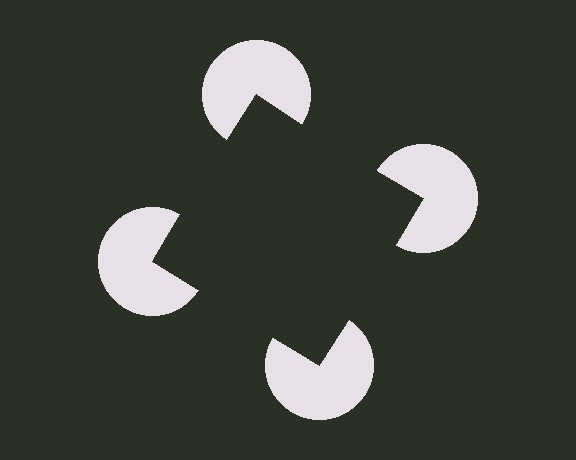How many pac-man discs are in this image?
There are 4 — one at each vertex of the illusory square.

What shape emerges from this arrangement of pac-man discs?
An illusory square — its edges are inferred from the aligned wedge cuts in the pac-man discs, not physically drawn.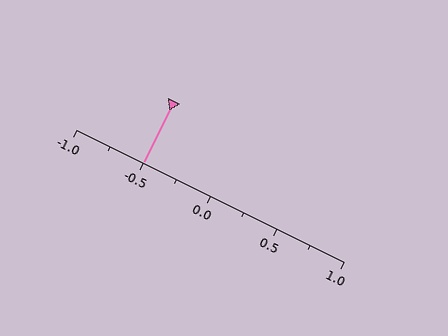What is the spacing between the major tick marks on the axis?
The major ticks are spaced 0.5 apart.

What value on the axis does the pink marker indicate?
The marker indicates approximately -0.5.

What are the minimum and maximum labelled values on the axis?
The axis runs from -1.0 to 1.0.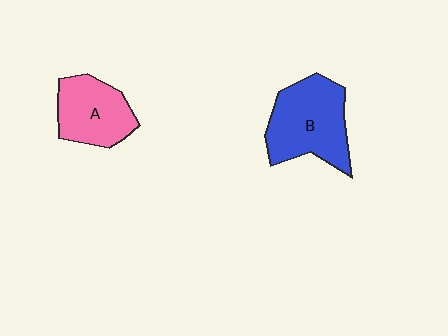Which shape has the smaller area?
Shape A (pink).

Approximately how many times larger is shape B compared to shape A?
Approximately 1.4 times.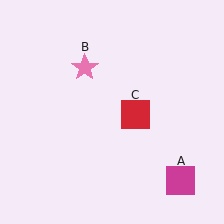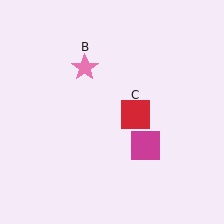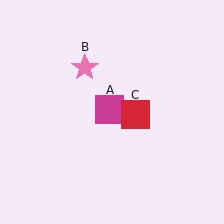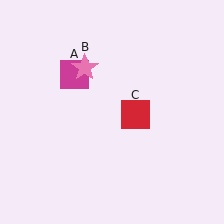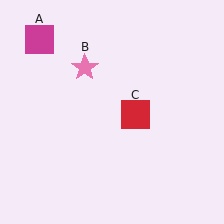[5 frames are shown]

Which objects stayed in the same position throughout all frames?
Pink star (object B) and red square (object C) remained stationary.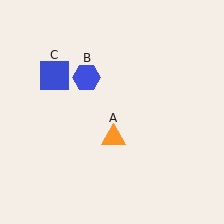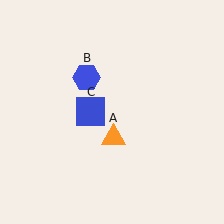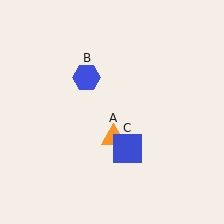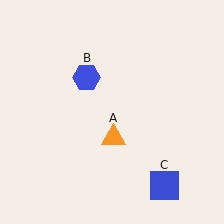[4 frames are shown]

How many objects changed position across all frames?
1 object changed position: blue square (object C).